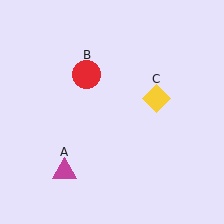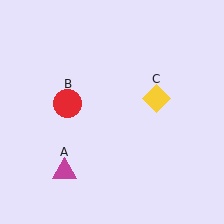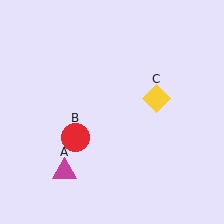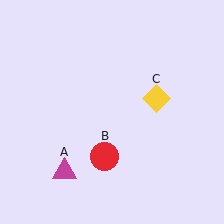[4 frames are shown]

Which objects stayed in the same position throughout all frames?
Magenta triangle (object A) and yellow diamond (object C) remained stationary.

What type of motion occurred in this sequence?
The red circle (object B) rotated counterclockwise around the center of the scene.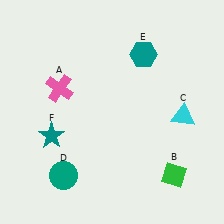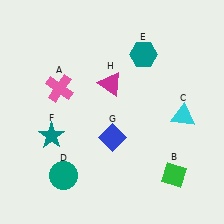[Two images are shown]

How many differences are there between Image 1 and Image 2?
There are 2 differences between the two images.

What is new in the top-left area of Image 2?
A magenta triangle (H) was added in the top-left area of Image 2.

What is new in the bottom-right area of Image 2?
A blue diamond (G) was added in the bottom-right area of Image 2.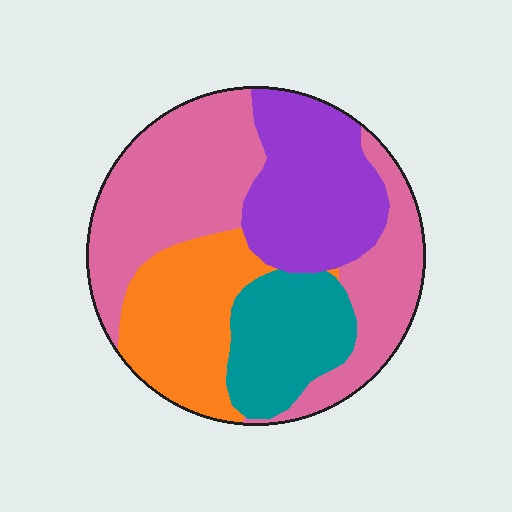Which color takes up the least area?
Teal, at roughly 15%.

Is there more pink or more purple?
Pink.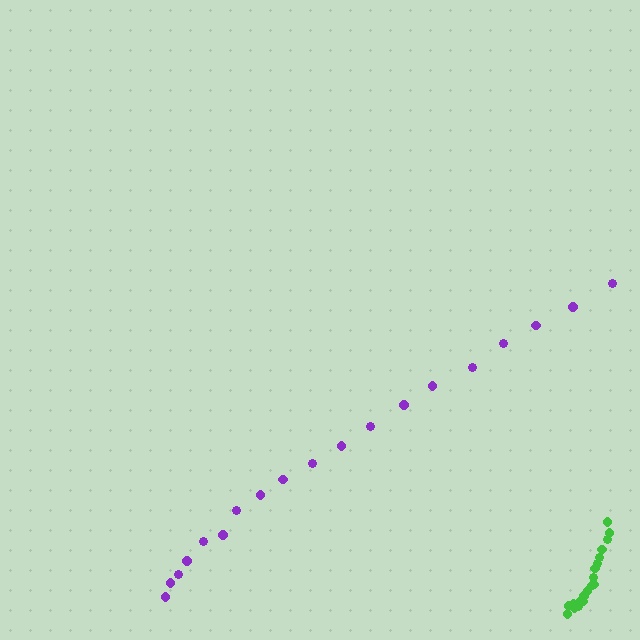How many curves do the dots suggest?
There are 2 distinct paths.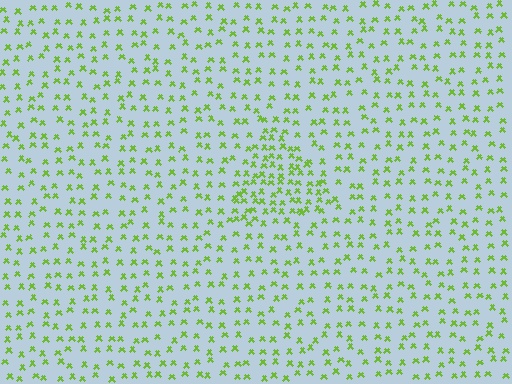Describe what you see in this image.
The image contains small lime elements arranged at two different densities. A triangle-shaped region is visible where the elements are more densely packed than the surrounding area.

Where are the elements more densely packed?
The elements are more densely packed inside the triangle boundary.